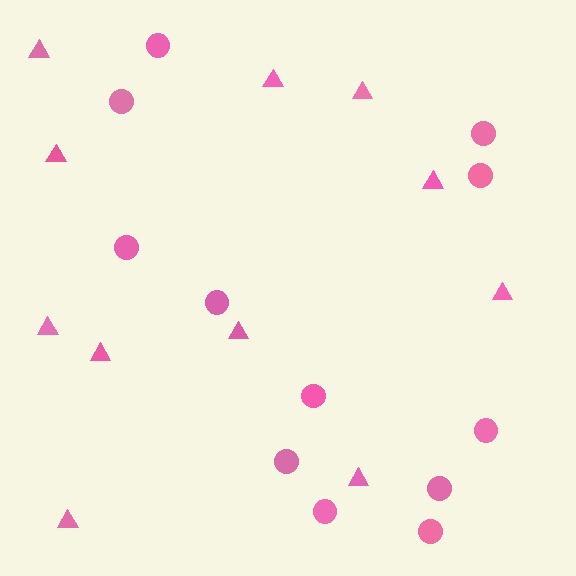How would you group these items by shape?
There are 2 groups: one group of circles (12) and one group of triangles (11).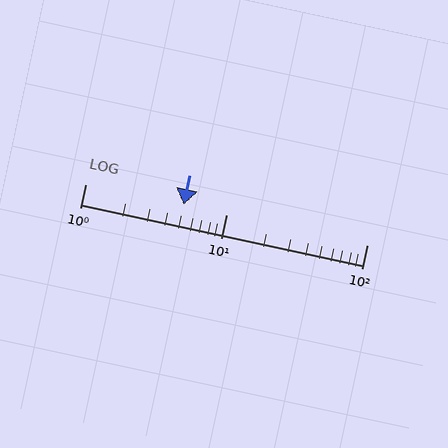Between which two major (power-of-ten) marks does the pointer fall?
The pointer is between 1 and 10.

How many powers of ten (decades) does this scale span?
The scale spans 2 decades, from 1 to 100.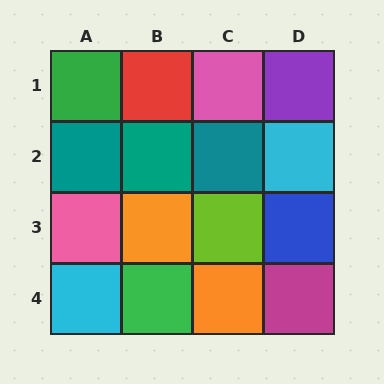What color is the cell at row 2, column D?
Cyan.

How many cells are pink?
2 cells are pink.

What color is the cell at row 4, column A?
Cyan.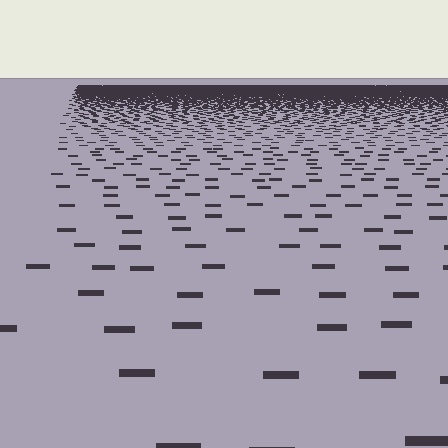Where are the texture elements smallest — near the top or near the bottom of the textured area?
Near the top.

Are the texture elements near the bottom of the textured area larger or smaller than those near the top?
Larger. Near the bottom, elements are closer to the viewer and appear at a bigger on-screen size.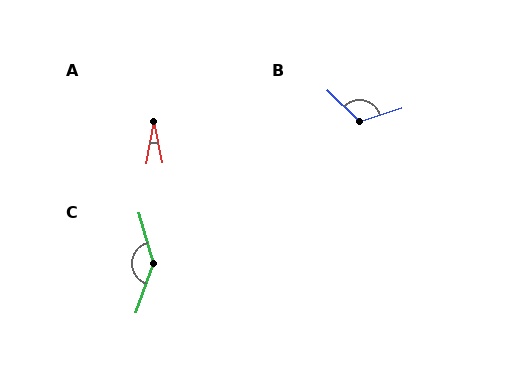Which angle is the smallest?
A, at approximately 22 degrees.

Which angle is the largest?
C, at approximately 145 degrees.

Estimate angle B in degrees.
Approximately 119 degrees.